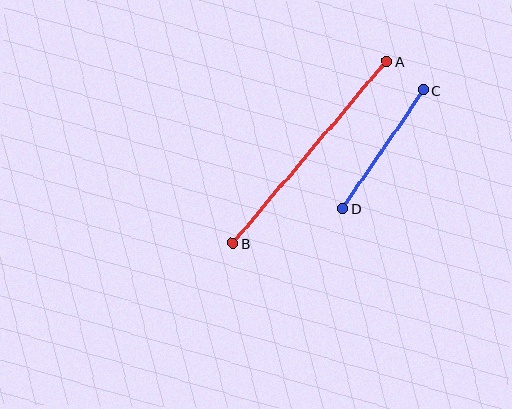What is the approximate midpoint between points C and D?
The midpoint is at approximately (383, 149) pixels.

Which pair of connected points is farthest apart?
Points A and B are farthest apart.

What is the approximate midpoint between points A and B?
The midpoint is at approximately (310, 152) pixels.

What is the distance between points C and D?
The distance is approximately 143 pixels.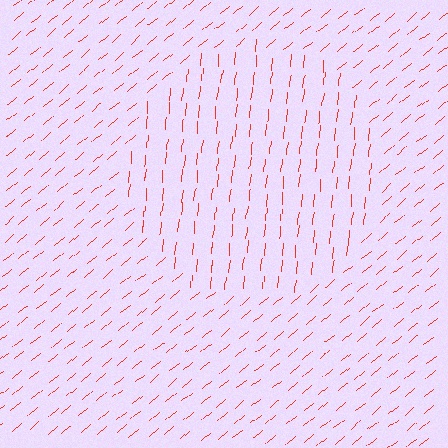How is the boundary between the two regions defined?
The boundary is defined purely by a change in line orientation (approximately 45 degrees difference). All lines are the same color and thickness.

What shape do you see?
I see a circle.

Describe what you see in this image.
The image is filled with small red line segments. A circle region in the image has lines oriented differently from the surrounding lines, creating a visible texture boundary.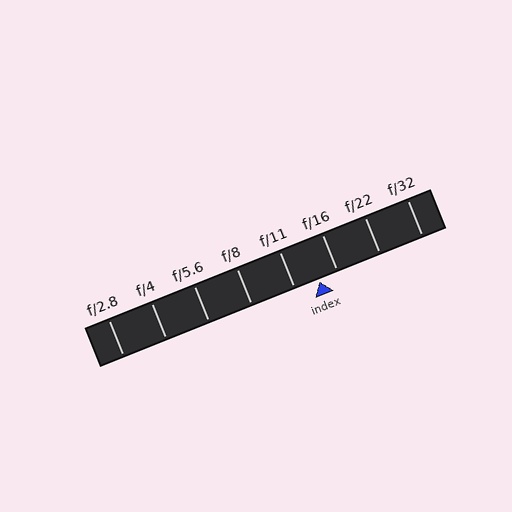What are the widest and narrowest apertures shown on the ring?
The widest aperture shown is f/2.8 and the narrowest is f/32.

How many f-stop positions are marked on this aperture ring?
There are 8 f-stop positions marked.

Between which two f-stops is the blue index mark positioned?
The index mark is between f/11 and f/16.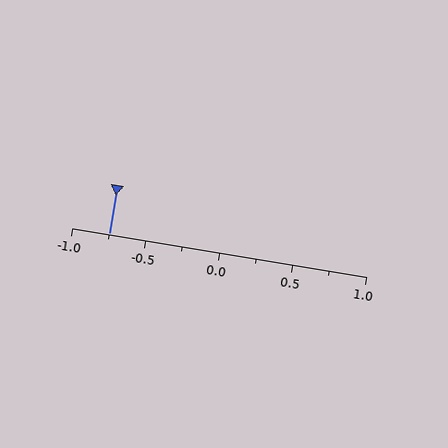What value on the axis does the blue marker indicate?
The marker indicates approximately -0.75.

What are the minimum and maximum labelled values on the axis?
The axis runs from -1.0 to 1.0.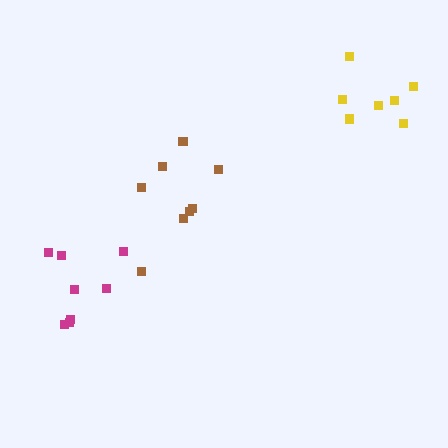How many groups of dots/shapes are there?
There are 3 groups.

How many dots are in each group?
Group 1: 8 dots, Group 2: 8 dots, Group 3: 7 dots (23 total).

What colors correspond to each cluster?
The clusters are colored: brown, magenta, yellow.